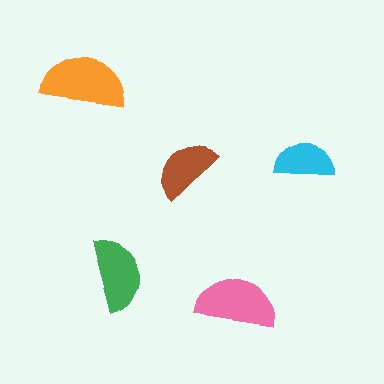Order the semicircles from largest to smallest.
the orange one, the pink one, the green one, the brown one, the cyan one.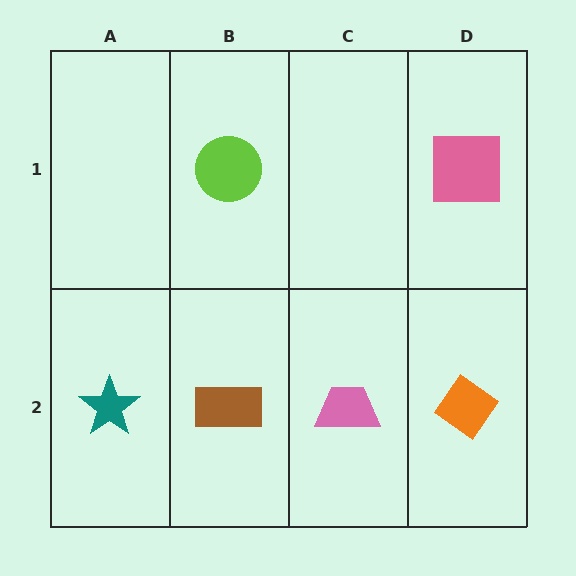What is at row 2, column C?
A pink trapezoid.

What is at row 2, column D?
An orange diamond.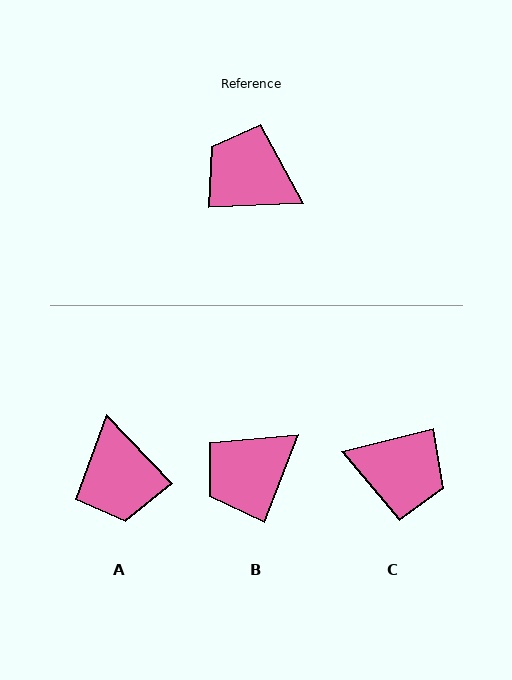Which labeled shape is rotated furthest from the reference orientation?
C, about 168 degrees away.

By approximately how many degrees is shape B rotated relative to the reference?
Approximately 66 degrees counter-clockwise.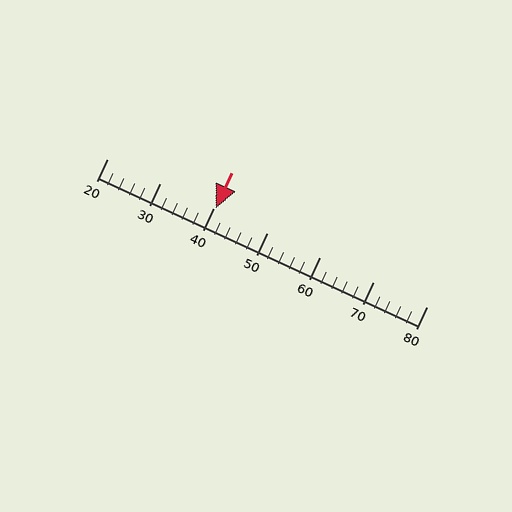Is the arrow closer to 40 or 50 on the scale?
The arrow is closer to 40.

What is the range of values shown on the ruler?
The ruler shows values from 20 to 80.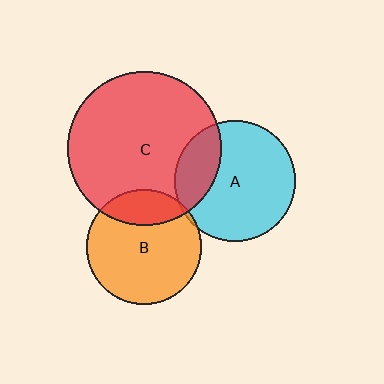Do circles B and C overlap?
Yes.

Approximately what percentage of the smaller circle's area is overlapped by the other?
Approximately 20%.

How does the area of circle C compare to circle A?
Approximately 1.6 times.